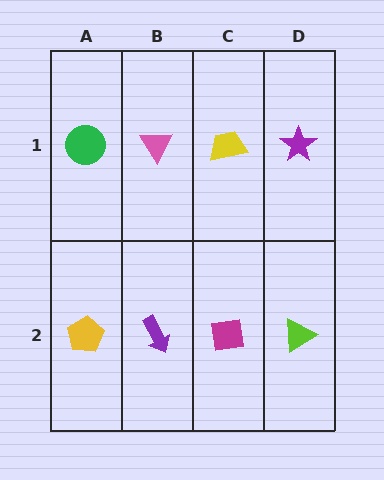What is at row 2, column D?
A lime triangle.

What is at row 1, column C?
A yellow trapezoid.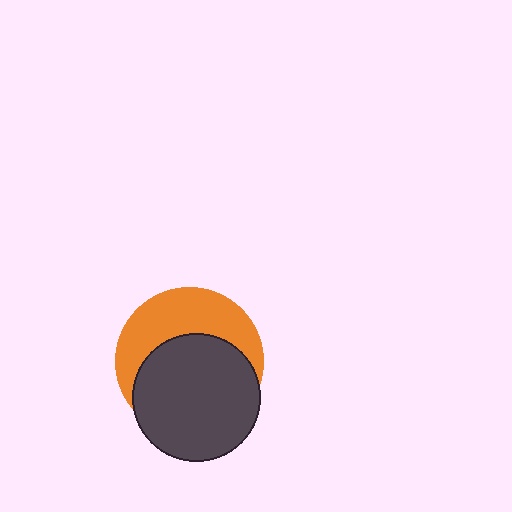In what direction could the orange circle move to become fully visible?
The orange circle could move up. That would shift it out from behind the dark gray circle entirely.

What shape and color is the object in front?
The object in front is a dark gray circle.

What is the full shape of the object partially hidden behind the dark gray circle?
The partially hidden object is an orange circle.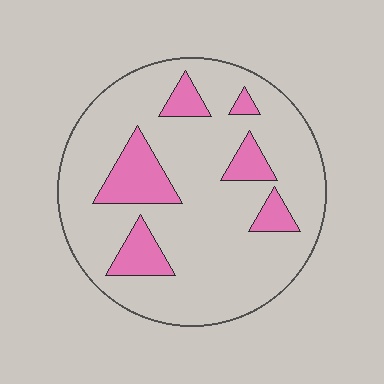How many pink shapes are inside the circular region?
6.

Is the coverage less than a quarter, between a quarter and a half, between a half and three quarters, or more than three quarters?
Less than a quarter.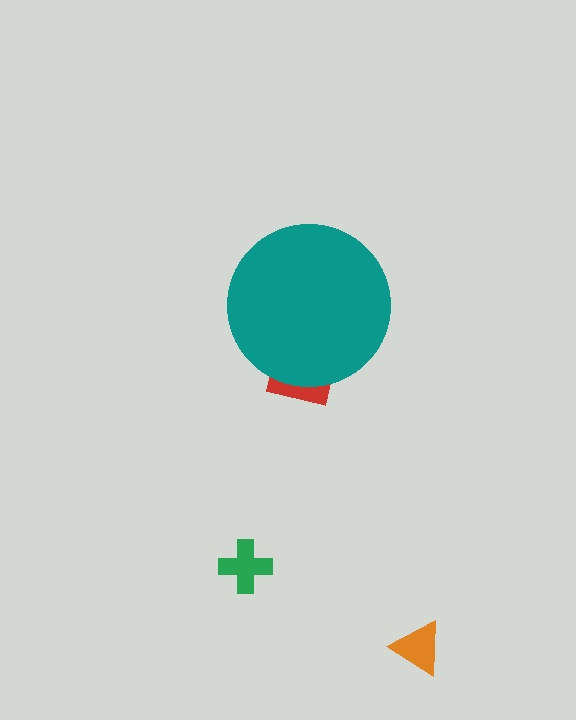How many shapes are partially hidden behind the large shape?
1 shape is partially hidden.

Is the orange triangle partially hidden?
No, the orange triangle is fully visible.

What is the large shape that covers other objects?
A teal circle.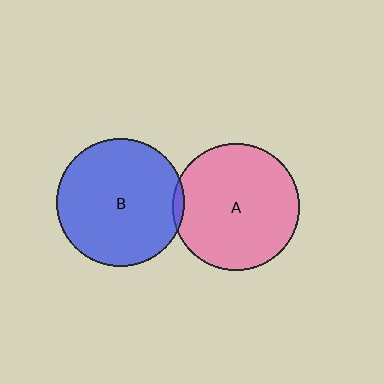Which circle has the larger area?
Circle B (blue).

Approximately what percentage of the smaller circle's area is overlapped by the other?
Approximately 5%.